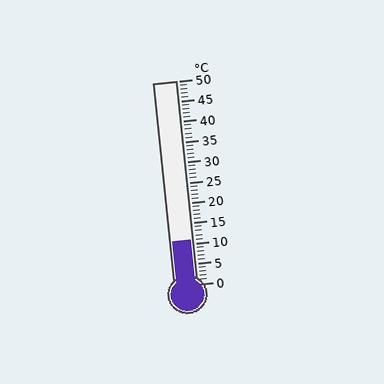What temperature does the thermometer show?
The thermometer shows approximately 11°C.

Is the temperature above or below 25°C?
The temperature is below 25°C.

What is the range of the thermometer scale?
The thermometer scale ranges from 0°C to 50°C.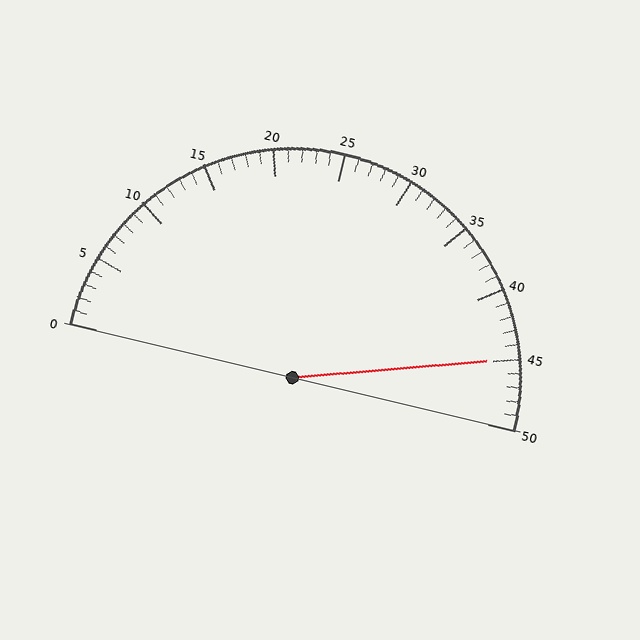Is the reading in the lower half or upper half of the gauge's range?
The reading is in the upper half of the range (0 to 50).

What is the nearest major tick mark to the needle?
The nearest major tick mark is 45.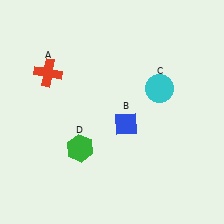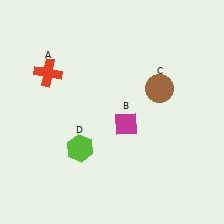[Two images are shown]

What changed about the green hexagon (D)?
In Image 1, D is green. In Image 2, it changed to lime.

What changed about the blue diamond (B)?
In Image 1, B is blue. In Image 2, it changed to magenta.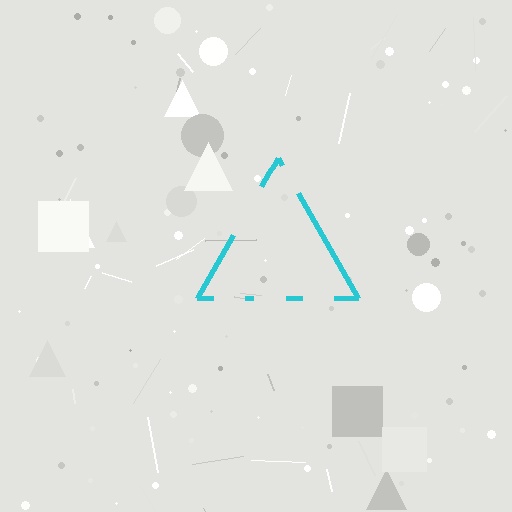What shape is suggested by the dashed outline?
The dashed outline suggests a triangle.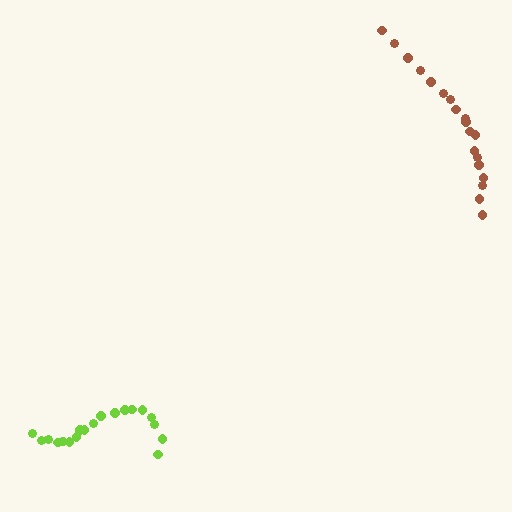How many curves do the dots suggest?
There are 2 distinct paths.